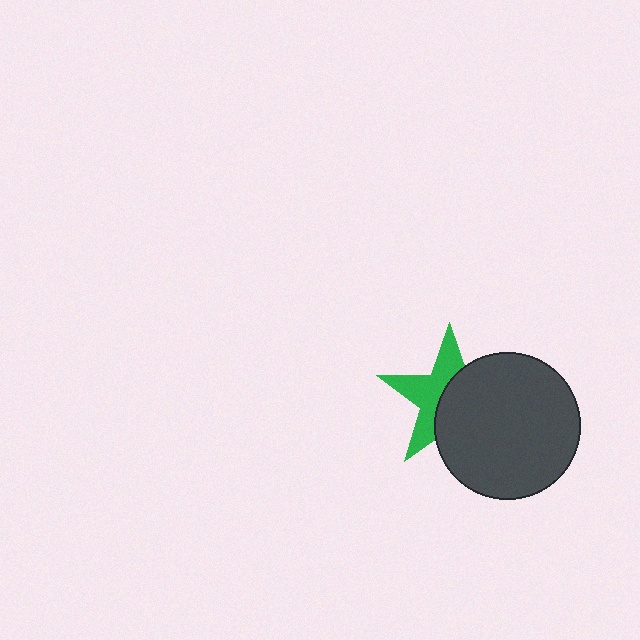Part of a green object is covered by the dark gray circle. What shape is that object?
It is a star.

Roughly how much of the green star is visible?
About half of it is visible (roughly 48%).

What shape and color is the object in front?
The object in front is a dark gray circle.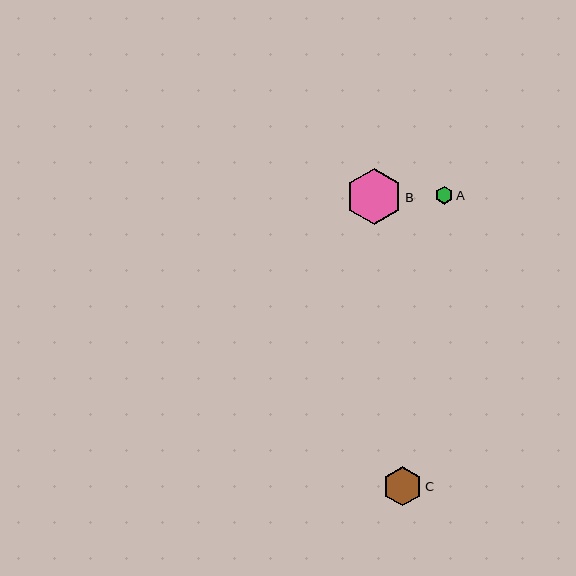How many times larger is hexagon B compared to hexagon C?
Hexagon B is approximately 1.4 times the size of hexagon C.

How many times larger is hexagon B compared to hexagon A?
Hexagon B is approximately 3.1 times the size of hexagon A.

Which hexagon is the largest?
Hexagon B is the largest with a size of approximately 56 pixels.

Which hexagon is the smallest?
Hexagon A is the smallest with a size of approximately 18 pixels.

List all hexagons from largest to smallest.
From largest to smallest: B, C, A.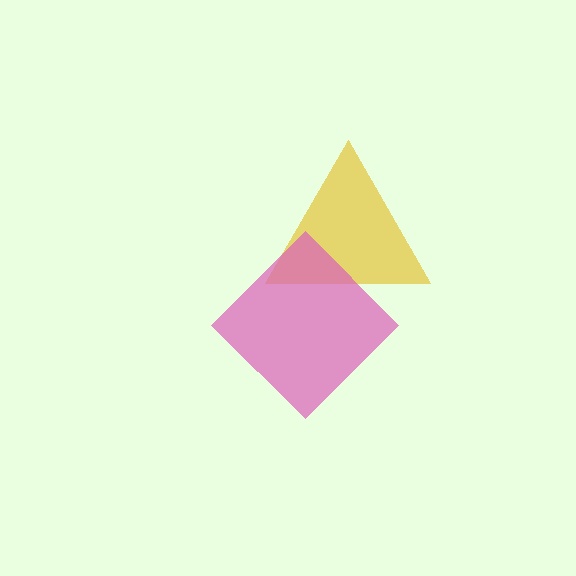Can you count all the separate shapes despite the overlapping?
Yes, there are 2 separate shapes.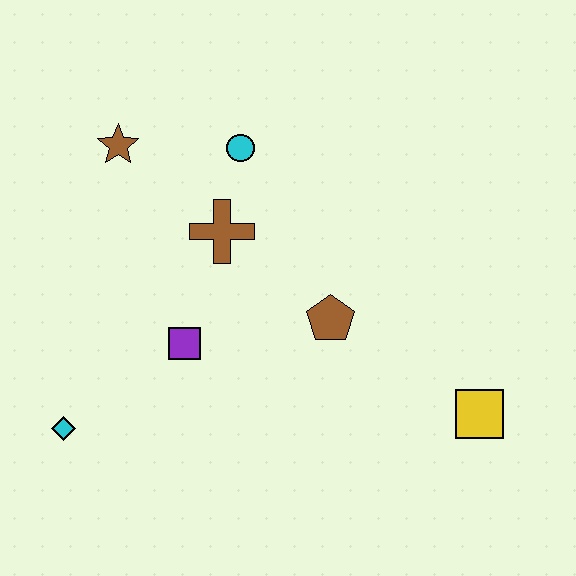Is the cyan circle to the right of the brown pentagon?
No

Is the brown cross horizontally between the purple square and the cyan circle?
Yes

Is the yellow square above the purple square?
No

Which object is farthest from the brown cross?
The yellow square is farthest from the brown cross.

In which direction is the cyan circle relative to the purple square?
The cyan circle is above the purple square.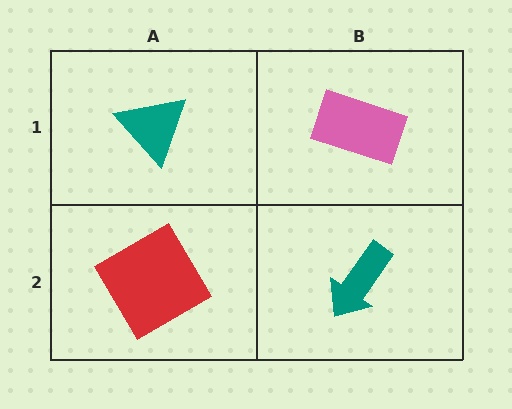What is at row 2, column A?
A red diamond.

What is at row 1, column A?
A teal triangle.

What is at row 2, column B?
A teal arrow.